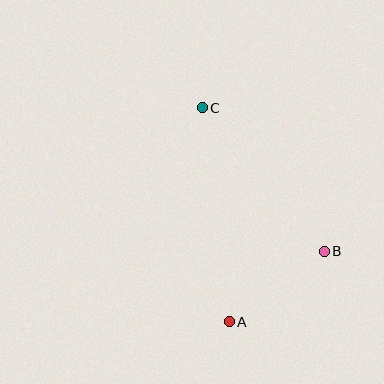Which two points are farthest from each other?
Points A and C are farthest from each other.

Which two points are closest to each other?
Points A and B are closest to each other.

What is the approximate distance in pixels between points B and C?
The distance between B and C is approximately 188 pixels.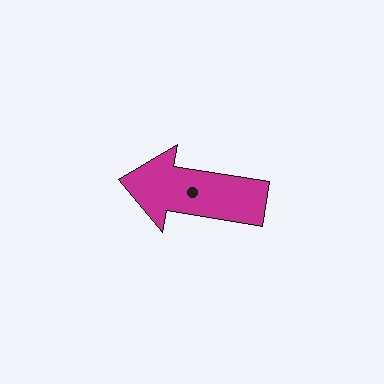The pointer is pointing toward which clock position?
Roughly 9 o'clock.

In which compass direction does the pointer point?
West.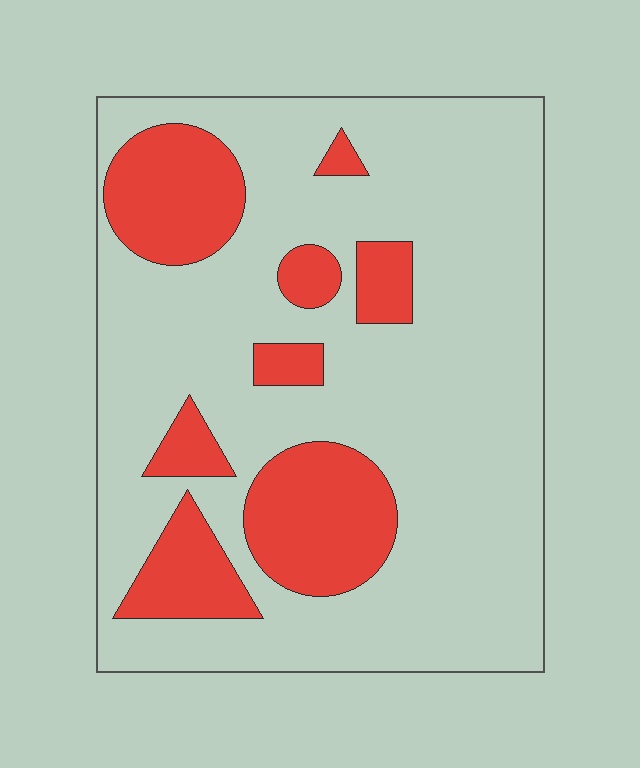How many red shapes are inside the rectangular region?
8.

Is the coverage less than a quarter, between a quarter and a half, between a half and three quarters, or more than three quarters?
Less than a quarter.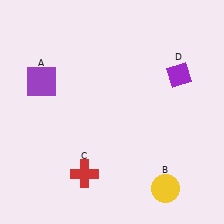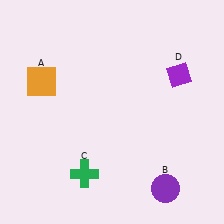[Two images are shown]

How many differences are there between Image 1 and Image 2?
There are 3 differences between the two images.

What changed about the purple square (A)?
In Image 1, A is purple. In Image 2, it changed to orange.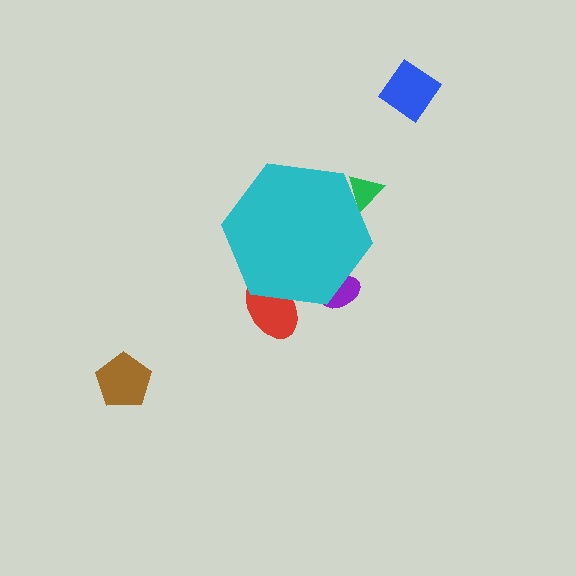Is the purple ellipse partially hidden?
Yes, the purple ellipse is partially hidden behind the cyan hexagon.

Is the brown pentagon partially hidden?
No, the brown pentagon is fully visible.